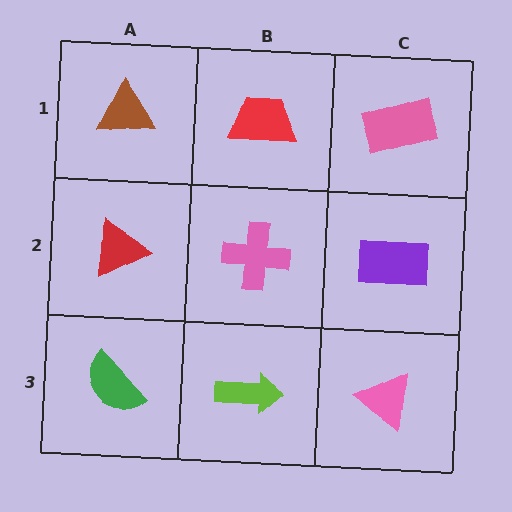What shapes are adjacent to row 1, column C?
A purple rectangle (row 2, column C), a red trapezoid (row 1, column B).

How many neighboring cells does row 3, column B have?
3.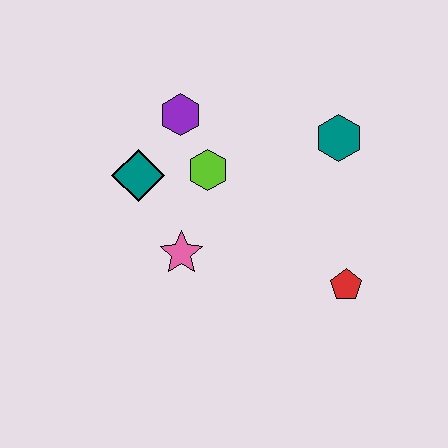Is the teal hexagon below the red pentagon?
No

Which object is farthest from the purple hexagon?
The red pentagon is farthest from the purple hexagon.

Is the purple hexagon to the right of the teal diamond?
Yes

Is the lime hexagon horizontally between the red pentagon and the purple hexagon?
Yes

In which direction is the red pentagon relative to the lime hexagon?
The red pentagon is to the right of the lime hexagon.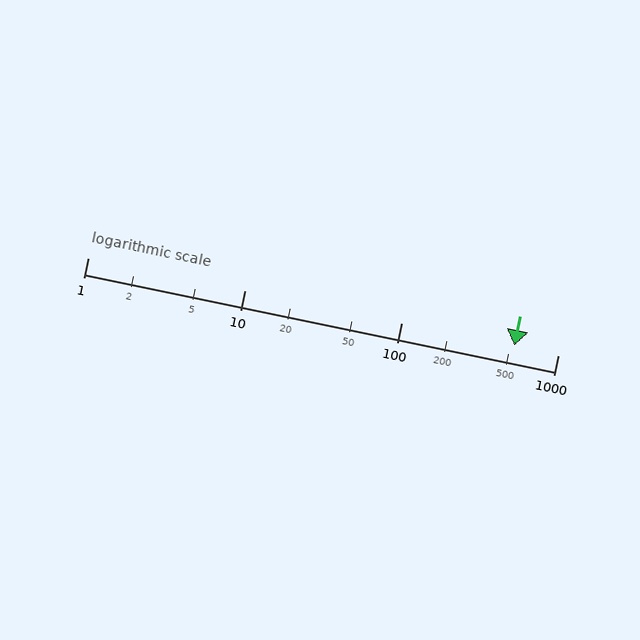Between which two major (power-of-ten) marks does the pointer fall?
The pointer is between 100 and 1000.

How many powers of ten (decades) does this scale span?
The scale spans 3 decades, from 1 to 1000.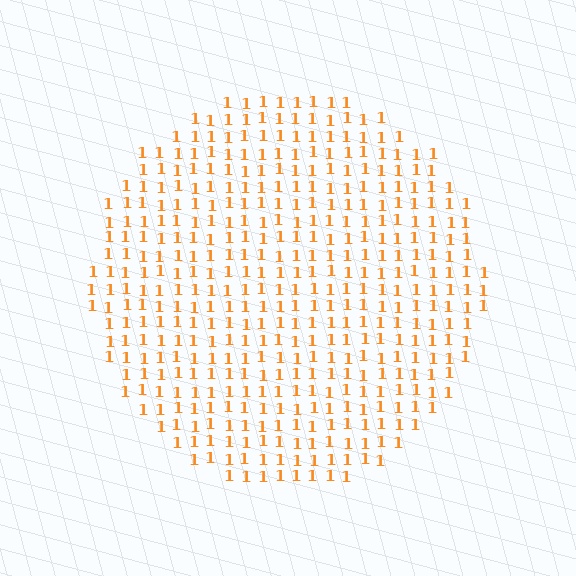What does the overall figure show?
The overall figure shows a circle.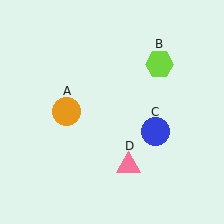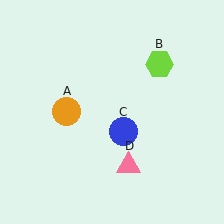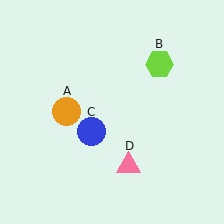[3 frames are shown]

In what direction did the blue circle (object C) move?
The blue circle (object C) moved left.